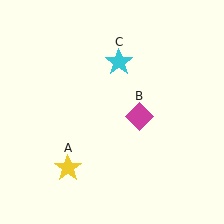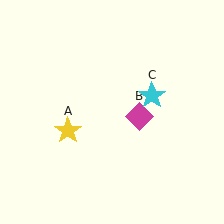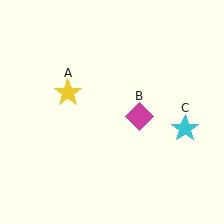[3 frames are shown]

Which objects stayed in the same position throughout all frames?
Magenta diamond (object B) remained stationary.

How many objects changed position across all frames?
2 objects changed position: yellow star (object A), cyan star (object C).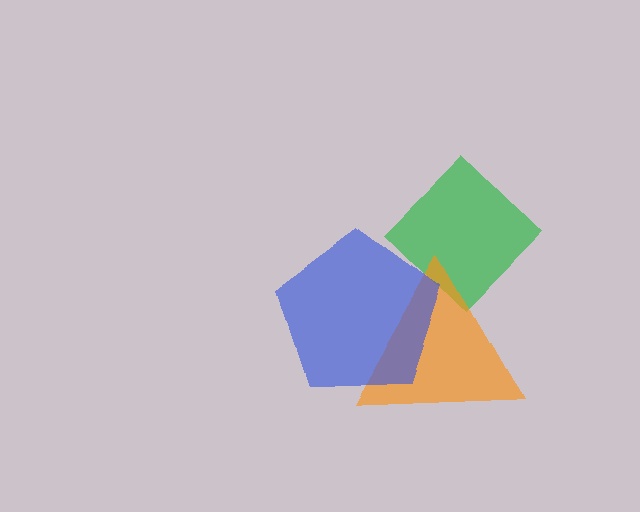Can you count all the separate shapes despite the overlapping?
Yes, there are 3 separate shapes.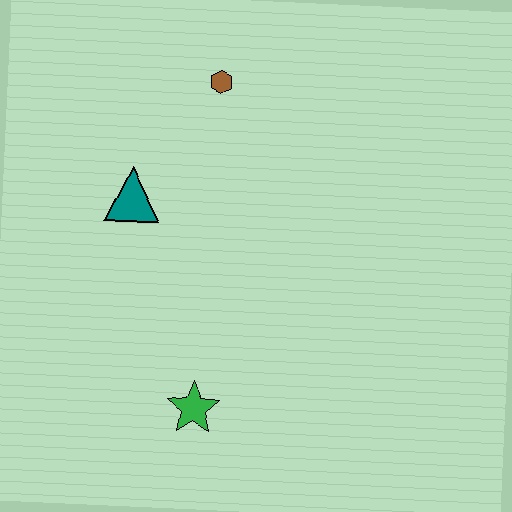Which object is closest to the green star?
The teal triangle is closest to the green star.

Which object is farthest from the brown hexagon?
The green star is farthest from the brown hexagon.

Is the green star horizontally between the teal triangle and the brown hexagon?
Yes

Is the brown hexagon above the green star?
Yes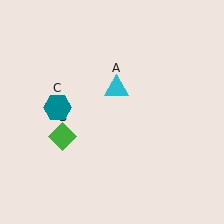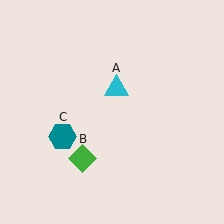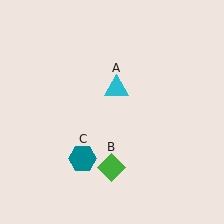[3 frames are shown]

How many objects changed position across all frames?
2 objects changed position: green diamond (object B), teal hexagon (object C).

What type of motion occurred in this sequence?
The green diamond (object B), teal hexagon (object C) rotated counterclockwise around the center of the scene.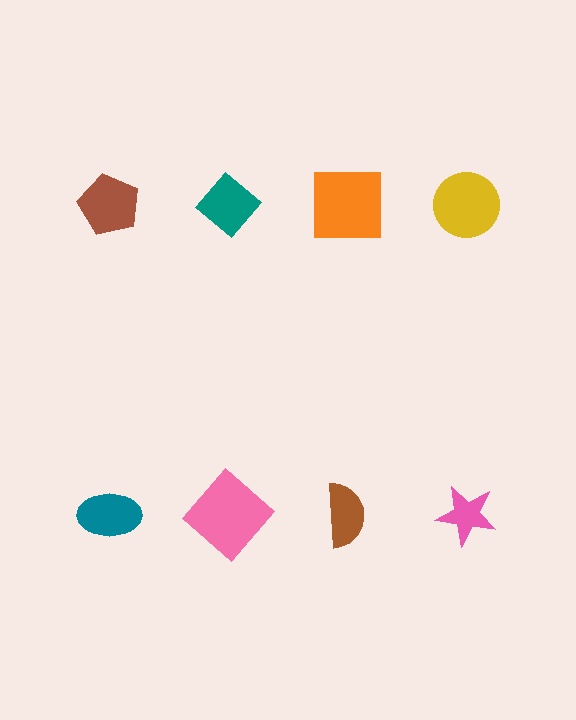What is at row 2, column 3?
A brown semicircle.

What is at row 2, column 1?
A teal ellipse.